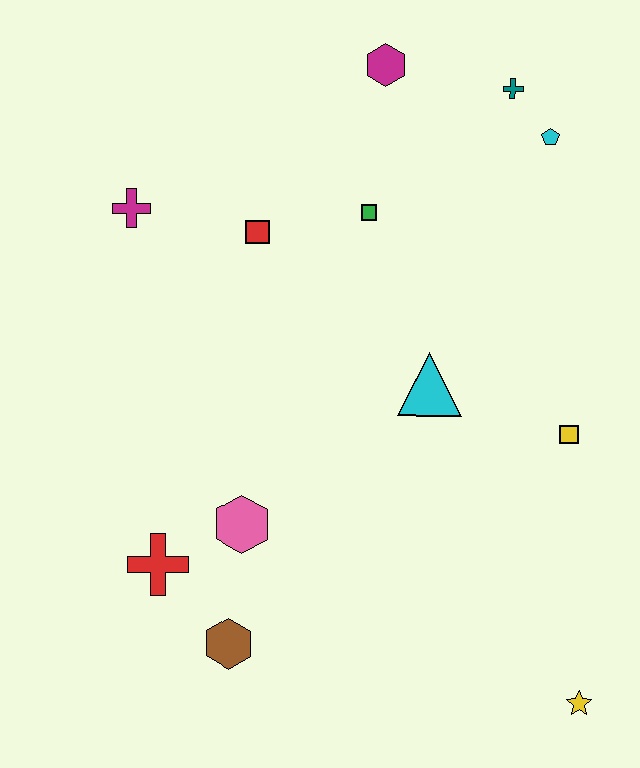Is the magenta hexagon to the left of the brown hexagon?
No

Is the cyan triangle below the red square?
Yes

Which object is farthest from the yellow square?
The magenta cross is farthest from the yellow square.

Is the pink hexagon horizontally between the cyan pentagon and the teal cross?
No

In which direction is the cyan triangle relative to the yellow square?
The cyan triangle is to the left of the yellow square.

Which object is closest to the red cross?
The pink hexagon is closest to the red cross.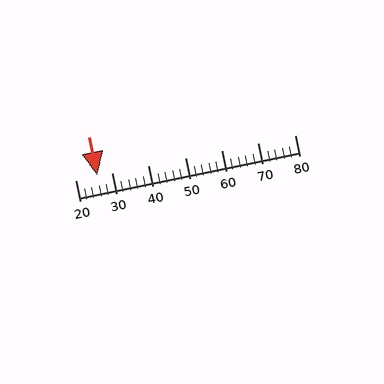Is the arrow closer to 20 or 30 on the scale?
The arrow is closer to 30.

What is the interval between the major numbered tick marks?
The major tick marks are spaced 10 units apart.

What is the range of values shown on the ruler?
The ruler shows values from 20 to 80.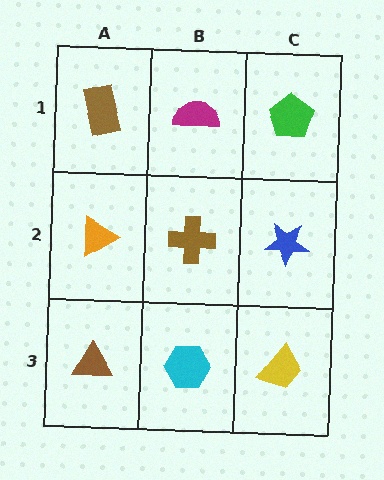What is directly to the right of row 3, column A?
A cyan hexagon.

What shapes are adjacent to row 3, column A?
An orange triangle (row 2, column A), a cyan hexagon (row 3, column B).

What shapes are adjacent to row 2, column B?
A magenta semicircle (row 1, column B), a cyan hexagon (row 3, column B), an orange triangle (row 2, column A), a blue star (row 2, column C).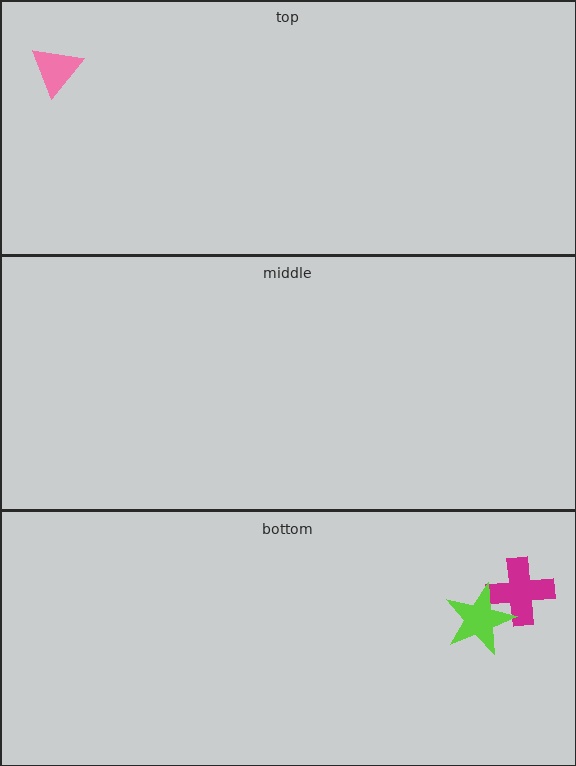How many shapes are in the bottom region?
2.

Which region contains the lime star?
The bottom region.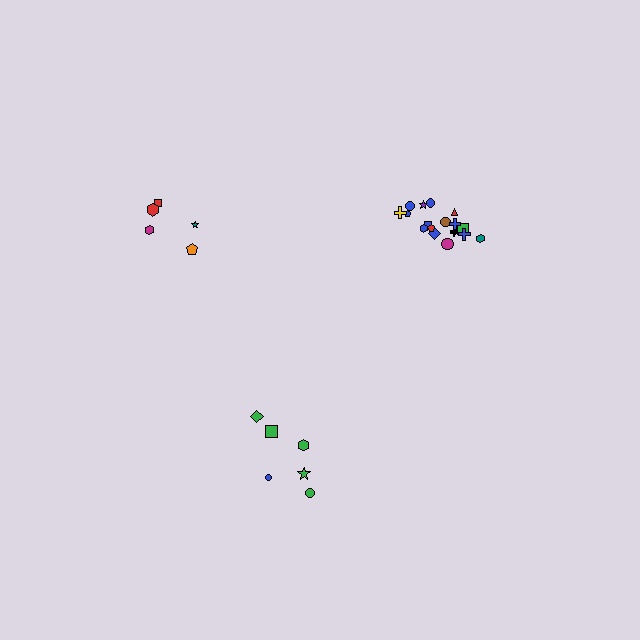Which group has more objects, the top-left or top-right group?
The top-right group.